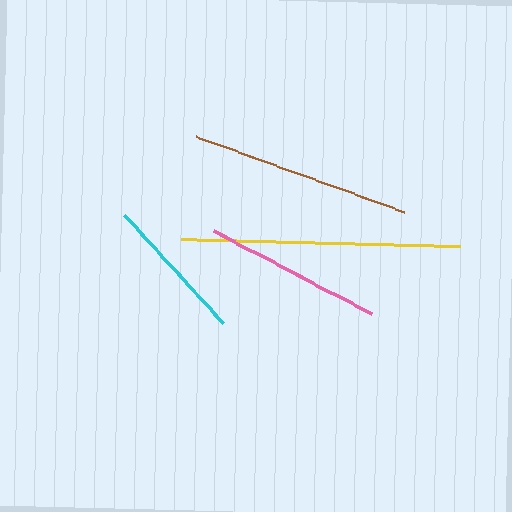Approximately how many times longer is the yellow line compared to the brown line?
The yellow line is approximately 1.3 times the length of the brown line.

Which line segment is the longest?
The yellow line is the longest at approximately 279 pixels.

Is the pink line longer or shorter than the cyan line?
The pink line is longer than the cyan line.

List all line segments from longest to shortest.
From longest to shortest: yellow, brown, pink, cyan.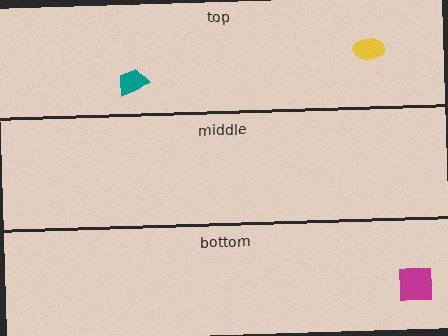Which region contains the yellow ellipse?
The top region.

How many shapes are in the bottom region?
1.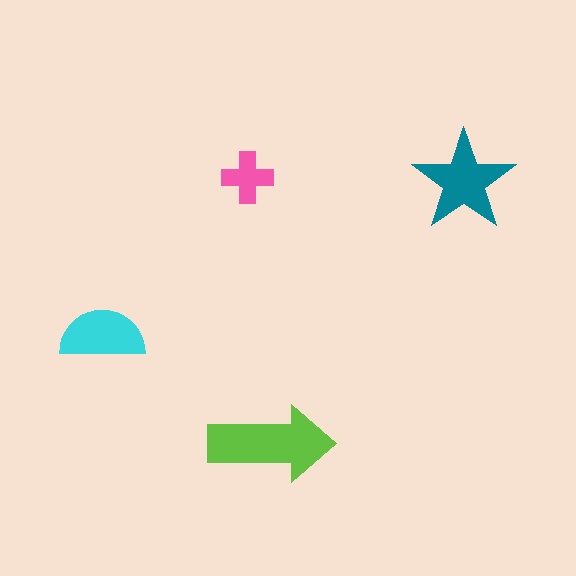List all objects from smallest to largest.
The pink cross, the cyan semicircle, the teal star, the lime arrow.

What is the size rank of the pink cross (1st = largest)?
4th.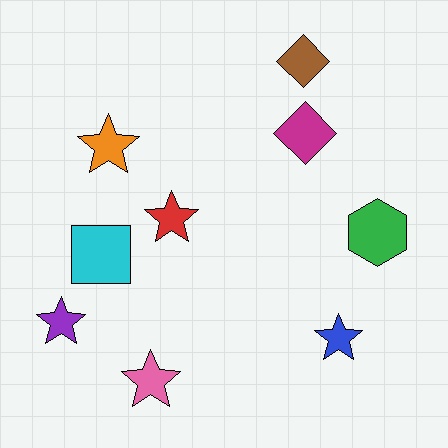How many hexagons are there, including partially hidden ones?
There is 1 hexagon.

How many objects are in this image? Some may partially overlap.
There are 9 objects.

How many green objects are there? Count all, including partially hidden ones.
There is 1 green object.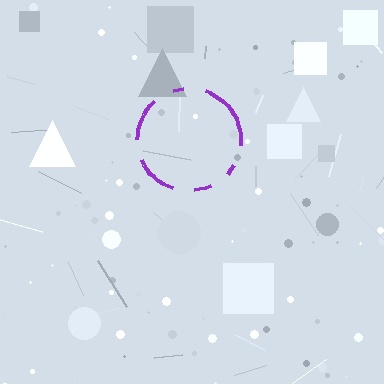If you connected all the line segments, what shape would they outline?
They would outline a circle.